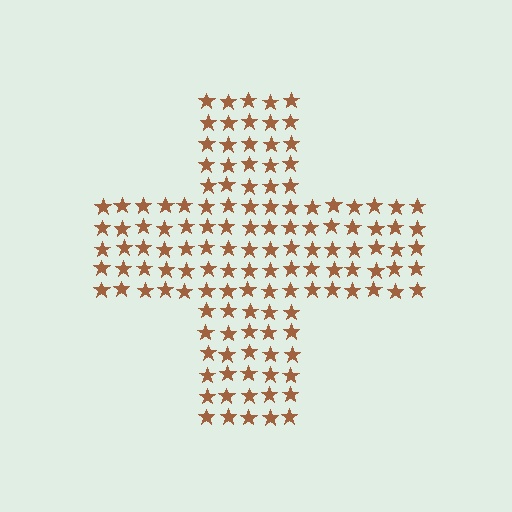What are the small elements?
The small elements are stars.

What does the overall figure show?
The overall figure shows a cross.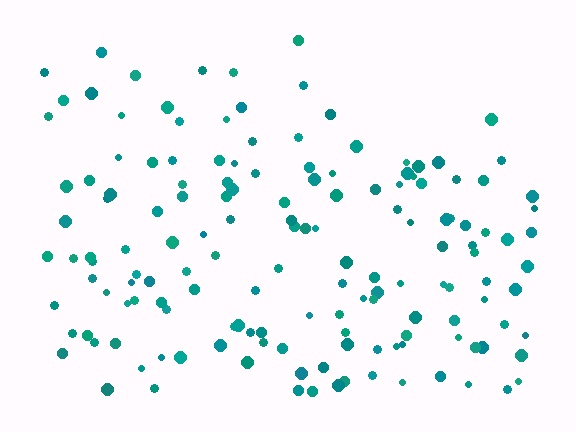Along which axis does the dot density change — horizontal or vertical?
Vertical.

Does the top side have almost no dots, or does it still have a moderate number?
Still a moderate number, just noticeably fewer than the bottom.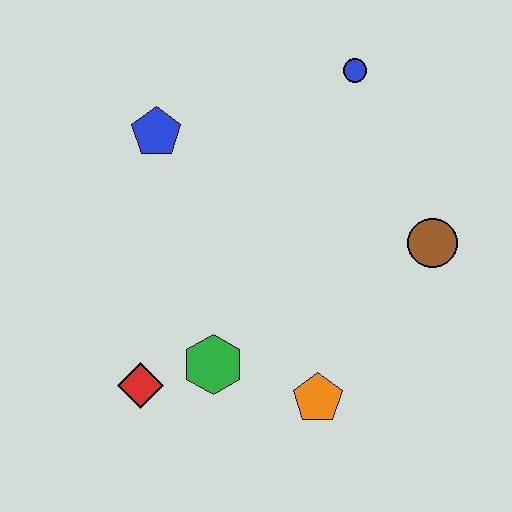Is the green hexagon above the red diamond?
Yes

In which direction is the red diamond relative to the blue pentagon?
The red diamond is below the blue pentagon.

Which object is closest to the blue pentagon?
The blue circle is closest to the blue pentagon.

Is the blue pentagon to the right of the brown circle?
No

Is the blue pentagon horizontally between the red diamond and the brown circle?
Yes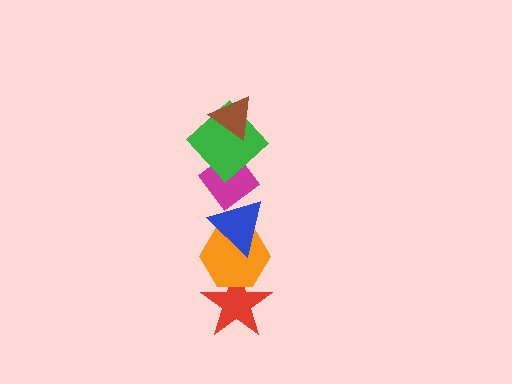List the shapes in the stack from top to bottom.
From top to bottom: the brown triangle, the green diamond, the magenta diamond, the blue triangle, the orange hexagon, the red star.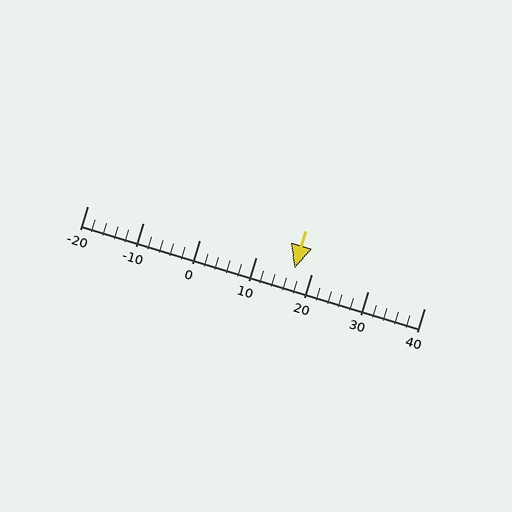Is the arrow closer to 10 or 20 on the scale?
The arrow is closer to 20.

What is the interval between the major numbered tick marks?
The major tick marks are spaced 10 units apart.